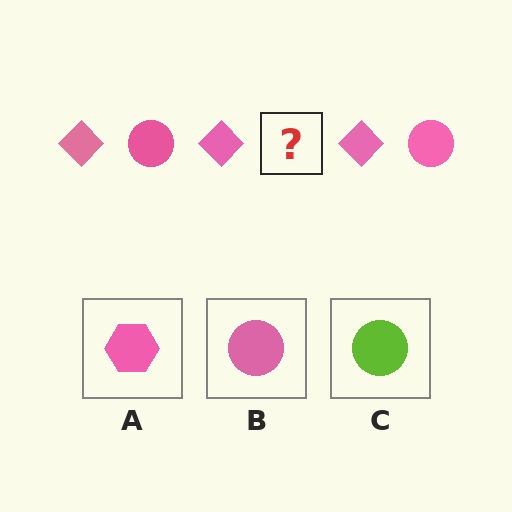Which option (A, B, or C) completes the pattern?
B.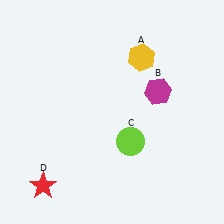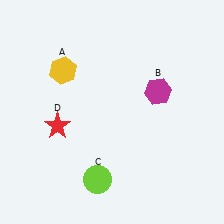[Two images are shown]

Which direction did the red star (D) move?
The red star (D) moved up.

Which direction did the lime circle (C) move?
The lime circle (C) moved down.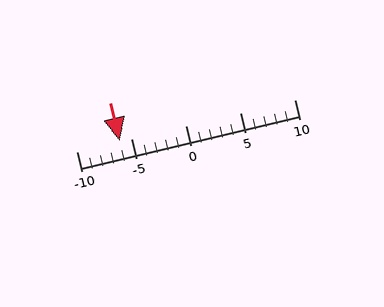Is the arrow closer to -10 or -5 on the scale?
The arrow is closer to -5.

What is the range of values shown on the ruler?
The ruler shows values from -10 to 10.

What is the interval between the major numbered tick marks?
The major tick marks are spaced 5 units apart.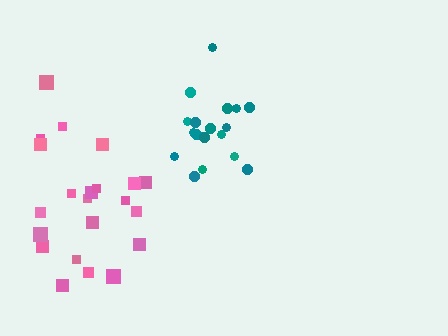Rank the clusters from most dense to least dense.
teal, pink.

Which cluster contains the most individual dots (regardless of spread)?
Pink (22).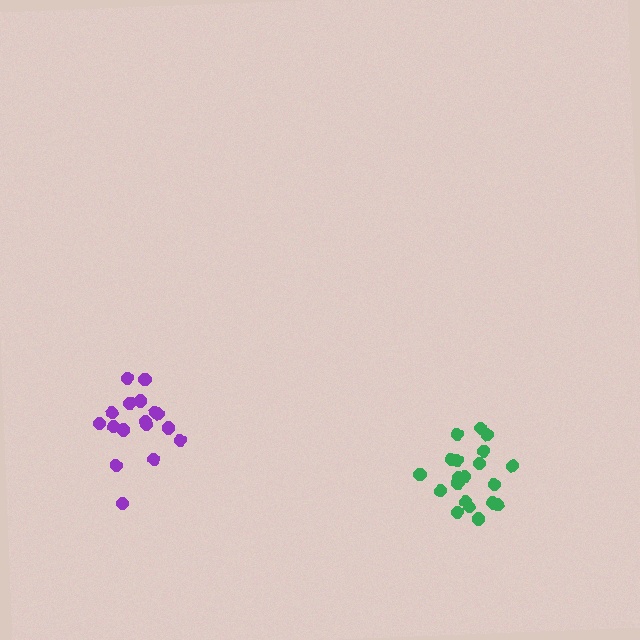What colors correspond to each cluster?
The clusters are colored: purple, green.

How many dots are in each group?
Group 1: 17 dots, Group 2: 20 dots (37 total).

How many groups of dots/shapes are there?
There are 2 groups.